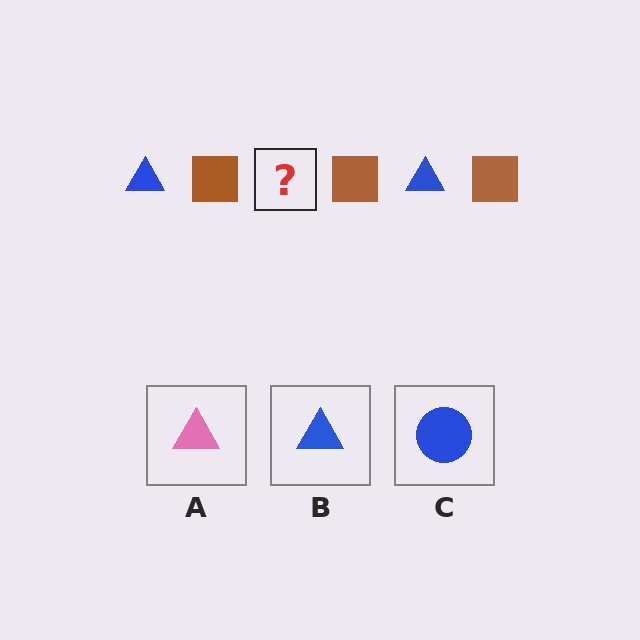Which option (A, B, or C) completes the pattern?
B.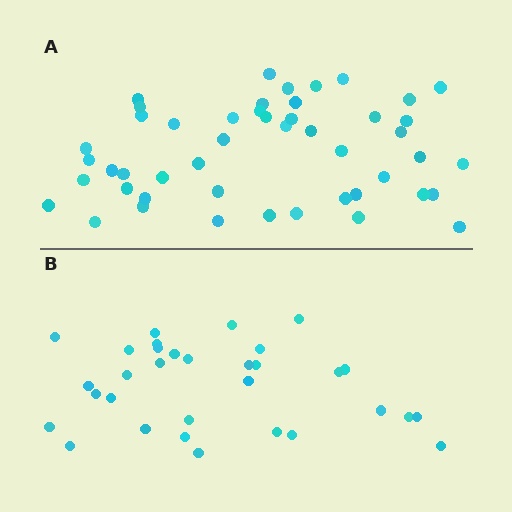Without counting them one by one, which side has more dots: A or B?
Region A (the top region) has more dots.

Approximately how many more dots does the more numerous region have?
Region A has approximately 15 more dots than region B.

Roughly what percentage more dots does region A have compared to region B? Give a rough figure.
About 50% more.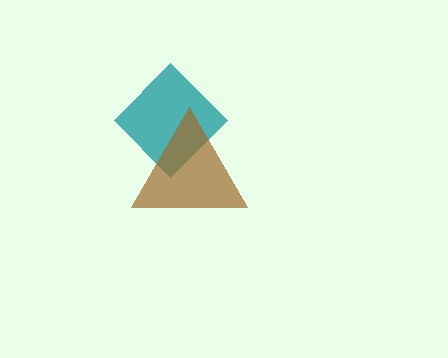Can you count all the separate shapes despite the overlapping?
Yes, there are 2 separate shapes.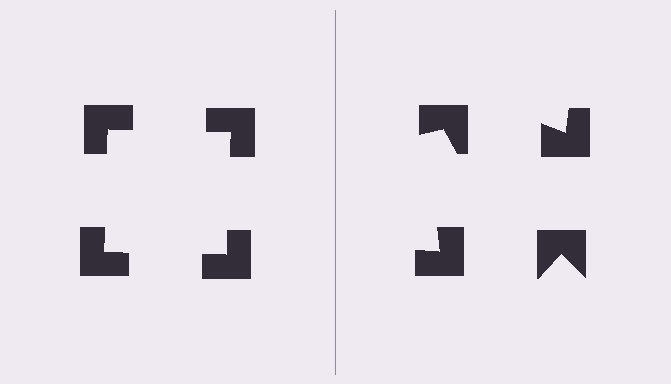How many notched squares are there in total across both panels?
8 — 4 on each side.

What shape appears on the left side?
An illusory square.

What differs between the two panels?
The notched squares are positioned identically on both sides; only the wedge orientations differ. On the left they align to a square; on the right they are misaligned.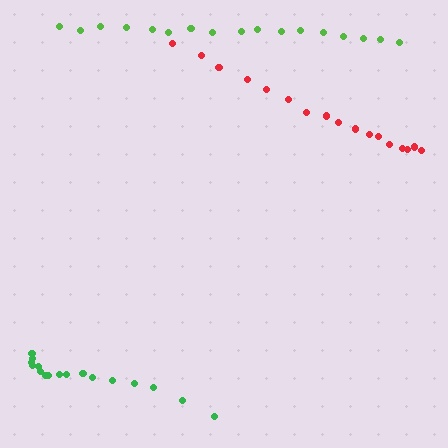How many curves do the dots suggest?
There are 3 distinct paths.